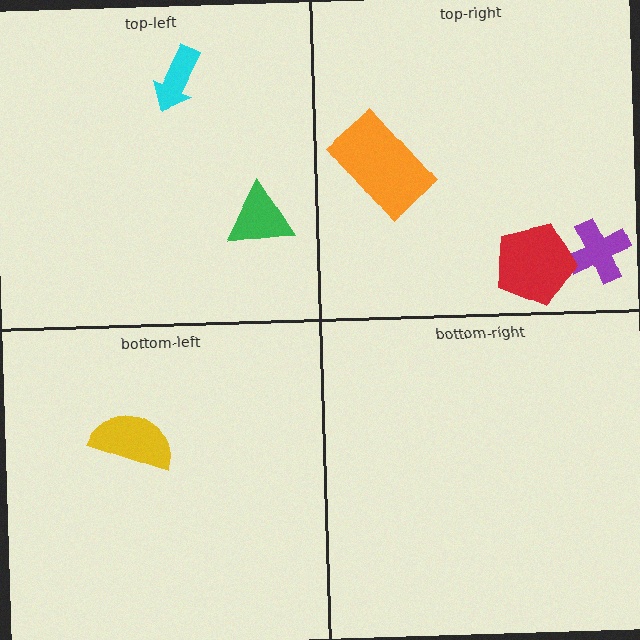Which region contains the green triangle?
The top-left region.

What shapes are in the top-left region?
The cyan arrow, the green triangle.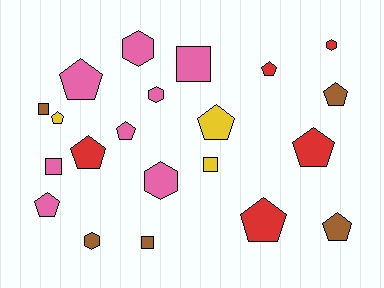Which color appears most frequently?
Pink, with 8 objects.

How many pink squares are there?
There are 2 pink squares.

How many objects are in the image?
There are 21 objects.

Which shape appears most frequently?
Pentagon, with 11 objects.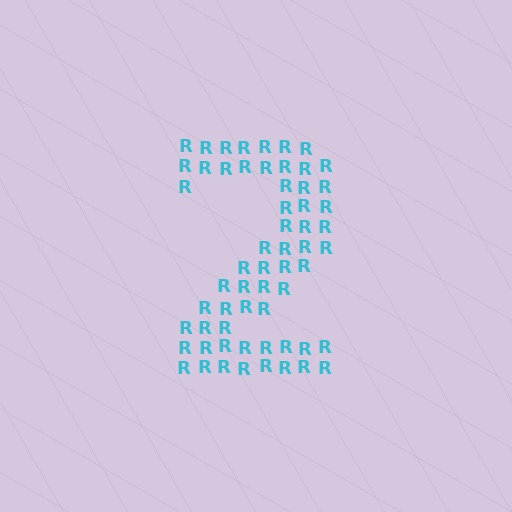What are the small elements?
The small elements are letter R's.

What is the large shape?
The large shape is the digit 2.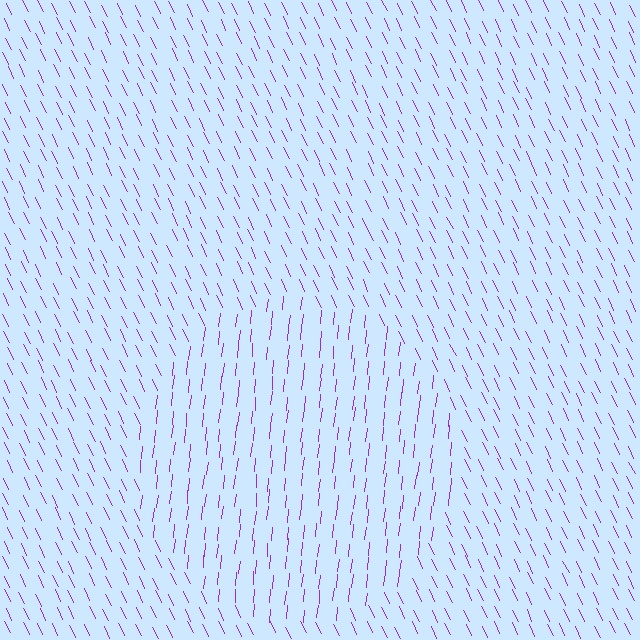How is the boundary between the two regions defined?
The boundary is defined purely by a change in line orientation (approximately 32 degrees difference). All lines are the same color and thickness.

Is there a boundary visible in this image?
Yes, there is a texture boundary formed by a change in line orientation.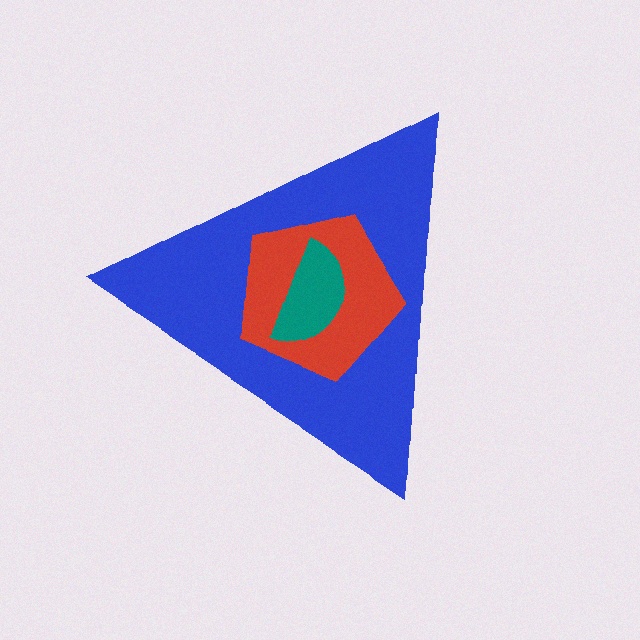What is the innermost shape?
The teal semicircle.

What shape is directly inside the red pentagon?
The teal semicircle.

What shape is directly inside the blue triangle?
The red pentagon.